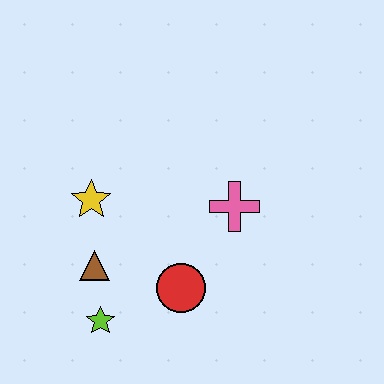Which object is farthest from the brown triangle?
The pink cross is farthest from the brown triangle.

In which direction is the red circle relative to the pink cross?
The red circle is below the pink cross.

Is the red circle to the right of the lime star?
Yes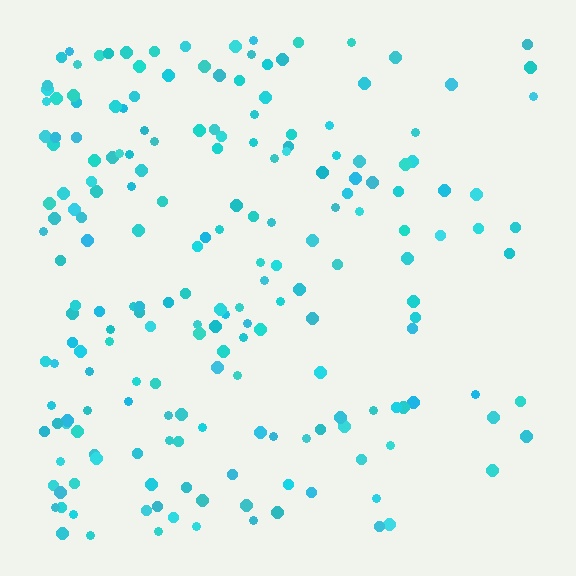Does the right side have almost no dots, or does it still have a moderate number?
Still a moderate number, just noticeably fewer than the left.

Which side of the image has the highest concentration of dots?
The left.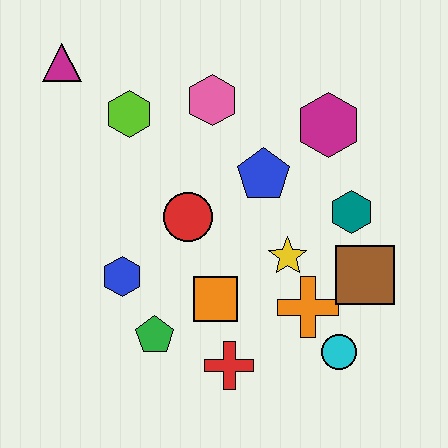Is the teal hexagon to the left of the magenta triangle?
No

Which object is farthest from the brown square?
The magenta triangle is farthest from the brown square.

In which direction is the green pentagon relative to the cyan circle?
The green pentagon is to the left of the cyan circle.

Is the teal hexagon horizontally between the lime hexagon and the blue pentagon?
No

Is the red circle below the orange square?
No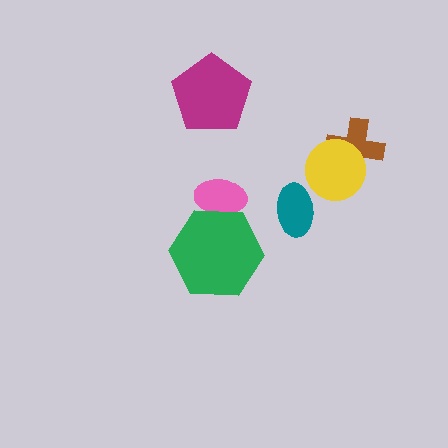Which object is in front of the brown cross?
The yellow circle is in front of the brown cross.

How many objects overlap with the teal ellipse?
0 objects overlap with the teal ellipse.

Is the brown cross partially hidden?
Yes, it is partially covered by another shape.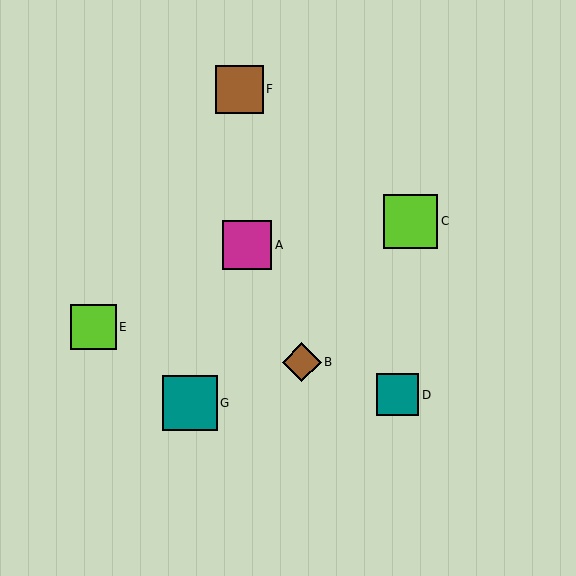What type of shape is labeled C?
Shape C is a lime square.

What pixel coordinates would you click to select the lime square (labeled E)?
Click at (94, 327) to select the lime square E.